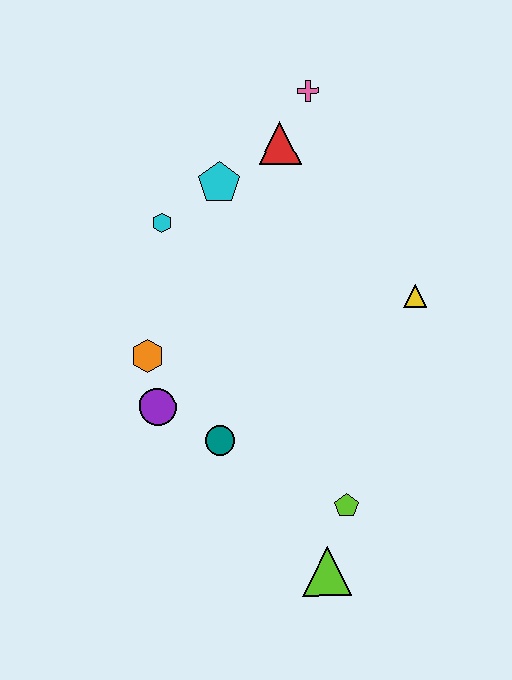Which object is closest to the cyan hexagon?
The cyan pentagon is closest to the cyan hexagon.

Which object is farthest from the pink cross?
The lime triangle is farthest from the pink cross.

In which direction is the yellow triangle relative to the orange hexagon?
The yellow triangle is to the right of the orange hexagon.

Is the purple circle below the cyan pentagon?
Yes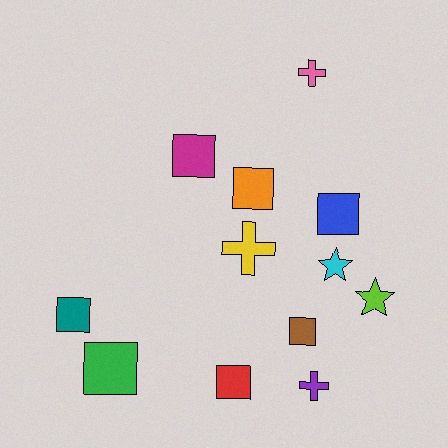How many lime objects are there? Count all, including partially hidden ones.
There is 1 lime object.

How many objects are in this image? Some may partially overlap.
There are 12 objects.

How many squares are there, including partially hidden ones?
There are 7 squares.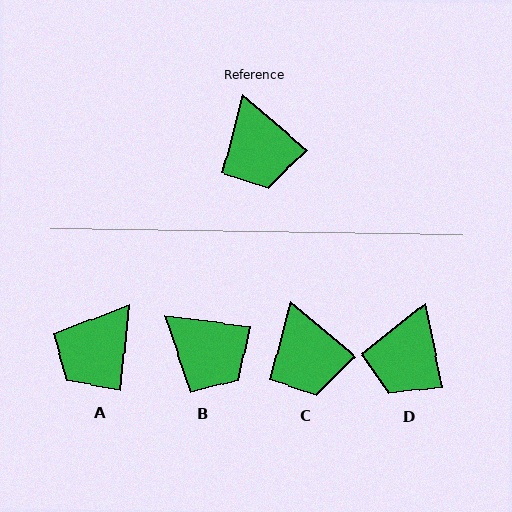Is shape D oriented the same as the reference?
No, it is off by about 37 degrees.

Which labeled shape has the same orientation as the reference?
C.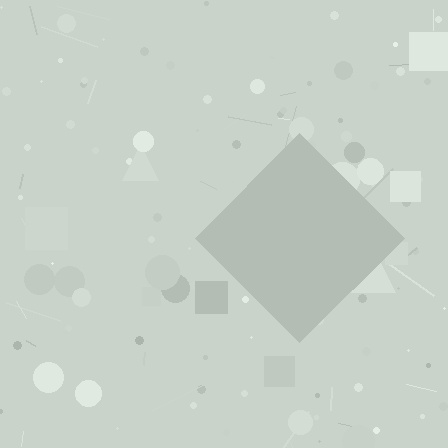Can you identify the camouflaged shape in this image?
The camouflaged shape is a diamond.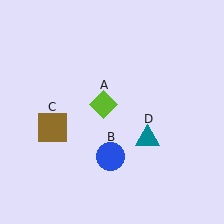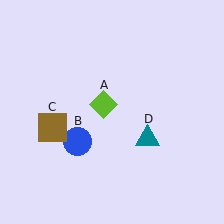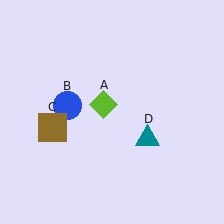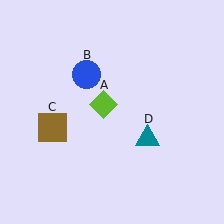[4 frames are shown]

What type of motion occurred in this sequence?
The blue circle (object B) rotated clockwise around the center of the scene.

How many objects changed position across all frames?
1 object changed position: blue circle (object B).